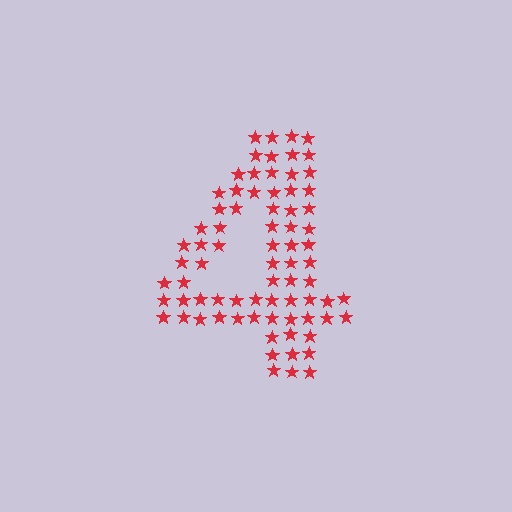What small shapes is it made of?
It is made of small stars.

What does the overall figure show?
The overall figure shows the digit 4.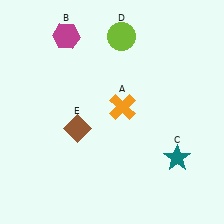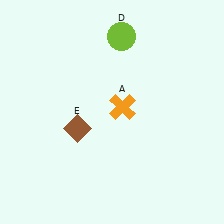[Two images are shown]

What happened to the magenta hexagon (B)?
The magenta hexagon (B) was removed in Image 2. It was in the top-left area of Image 1.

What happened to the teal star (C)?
The teal star (C) was removed in Image 2. It was in the bottom-right area of Image 1.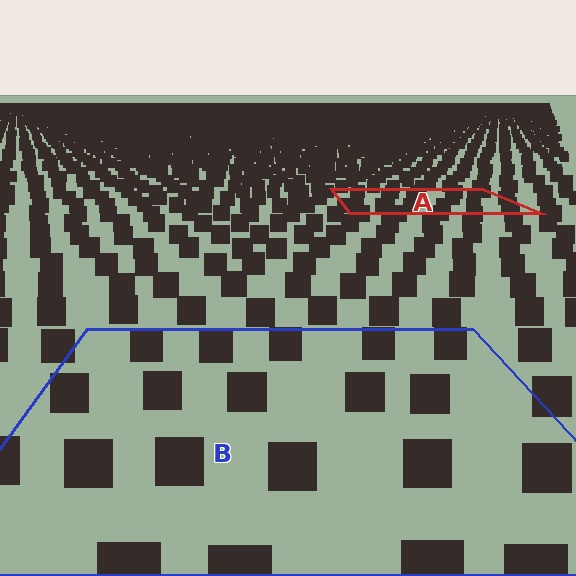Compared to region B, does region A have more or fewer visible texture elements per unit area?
Region A has more texture elements per unit area — they are packed more densely because it is farther away.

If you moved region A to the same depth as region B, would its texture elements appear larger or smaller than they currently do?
They would appear larger. At a closer depth, the same texture elements are projected at a bigger on-screen size.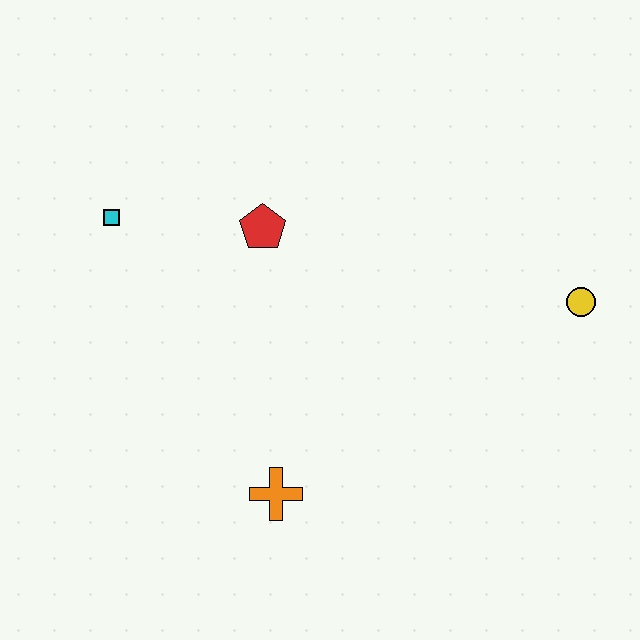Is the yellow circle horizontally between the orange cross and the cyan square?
No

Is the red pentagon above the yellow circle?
Yes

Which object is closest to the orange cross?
The red pentagon is closest to the orange cross.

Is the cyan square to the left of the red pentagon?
Yes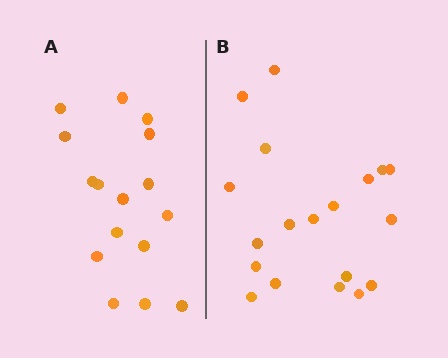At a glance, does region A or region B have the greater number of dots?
Region B (the right region) has more dots.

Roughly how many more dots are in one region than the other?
Region B has just a few more — roughly 2 or 3 more dots than region A.